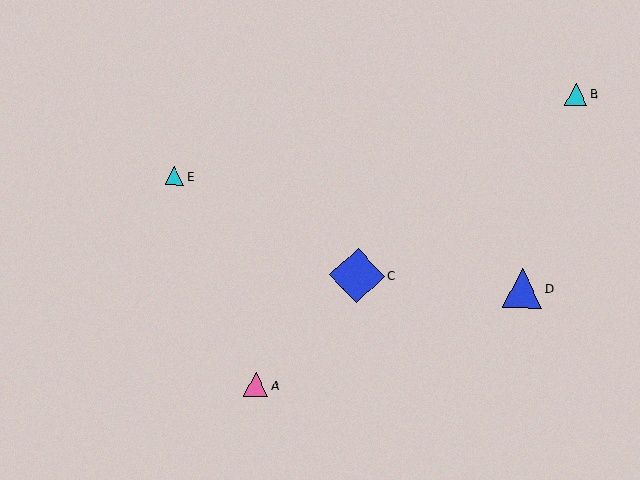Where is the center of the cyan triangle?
The center of the cyan triangle is at (576, 94).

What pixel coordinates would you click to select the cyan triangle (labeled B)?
Click at (576, 94) to select the cyan triangle B.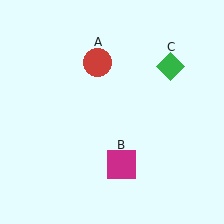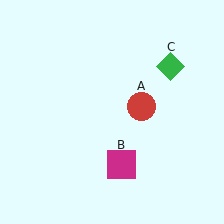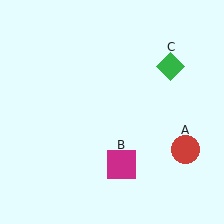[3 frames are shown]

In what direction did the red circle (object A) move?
The red circle (object A) moved down and to the right.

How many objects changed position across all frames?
1 object changed position: red circle (object A).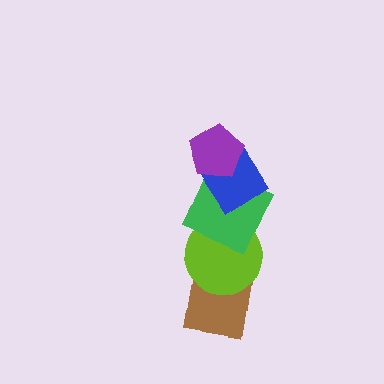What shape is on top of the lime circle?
The green square is on top of the lime circle.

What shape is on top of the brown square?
The lime circle is on top of the brown square.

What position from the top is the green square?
The green square is 3rd from the top.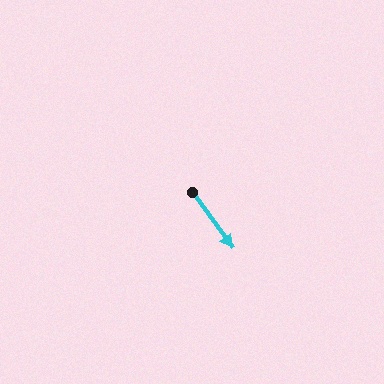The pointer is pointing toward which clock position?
Roughly 5 o'clock.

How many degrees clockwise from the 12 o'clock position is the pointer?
Approximately 144 degrees.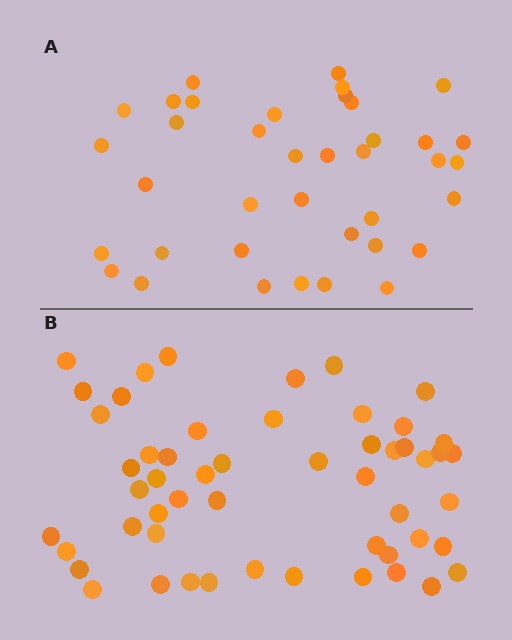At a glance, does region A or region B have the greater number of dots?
Region B (the bottom region) has more dots.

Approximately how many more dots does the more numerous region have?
Region B has approximately 15 more dots than region A.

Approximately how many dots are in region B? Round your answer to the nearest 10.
About 50 dots. (The exact count is 53, which rounds to 50.)